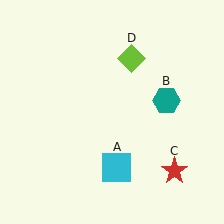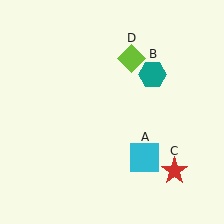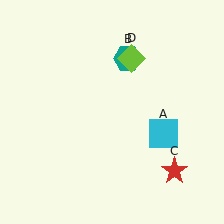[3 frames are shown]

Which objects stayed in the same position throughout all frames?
Red star (object C) and lime diamond (object D) remained stationary.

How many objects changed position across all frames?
2 objects changed position: cyan square (object A), teal hexagon (object B).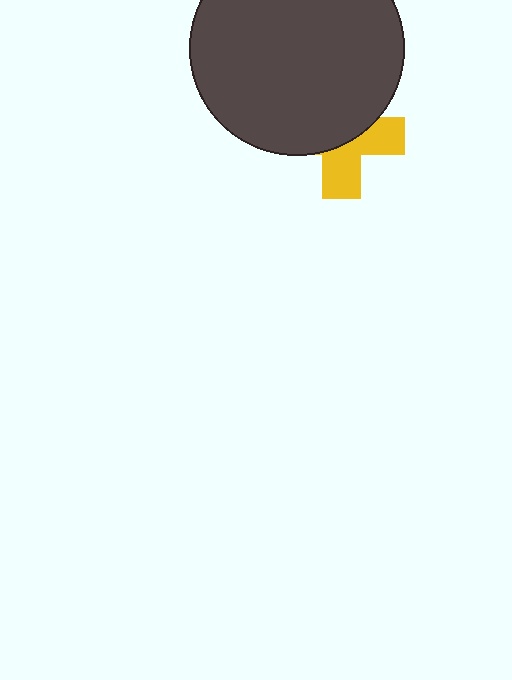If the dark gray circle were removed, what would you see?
You would see the complete yellow cross.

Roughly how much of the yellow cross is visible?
A small part of it is visible (roughly 44%).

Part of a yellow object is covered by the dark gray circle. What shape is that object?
It is a cross.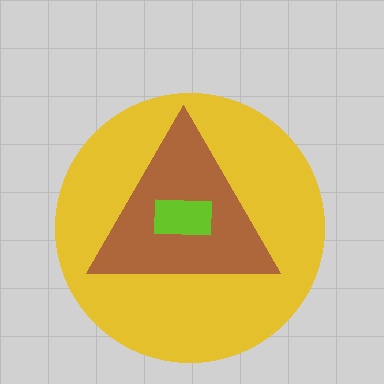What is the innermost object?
The lime rectangle.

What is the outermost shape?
The yellow circle.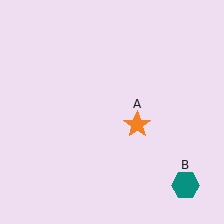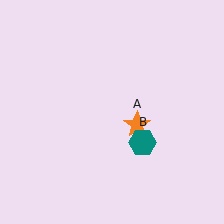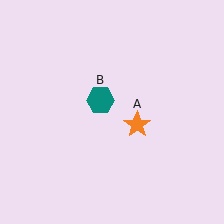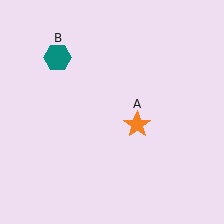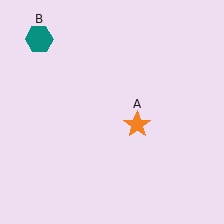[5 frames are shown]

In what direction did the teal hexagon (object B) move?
The teal hexagon (object B) moved up and to the left.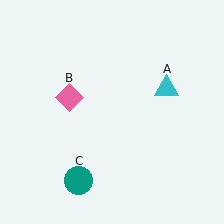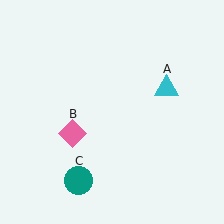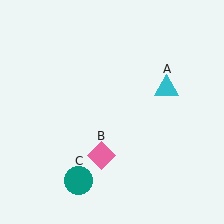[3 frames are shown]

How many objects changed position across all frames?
1 object changed position: pink diamond (object B).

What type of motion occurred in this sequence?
The pink diamond (object B) rotated counterclockwise around the center of the scene.